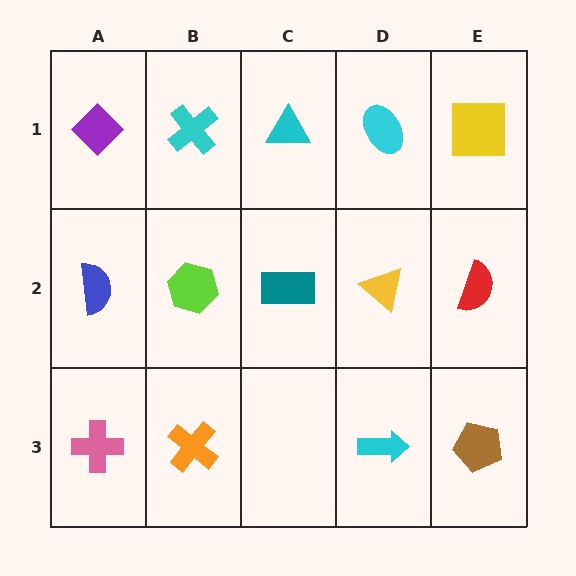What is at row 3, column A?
A pink cross.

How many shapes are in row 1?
5 shapes.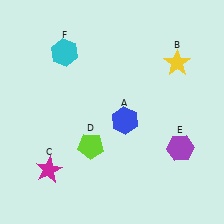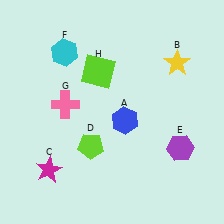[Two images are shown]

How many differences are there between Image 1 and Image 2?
There are 2 differences between the two images.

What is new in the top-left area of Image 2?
A pink cross (G) was added in the top-left area of Image 2.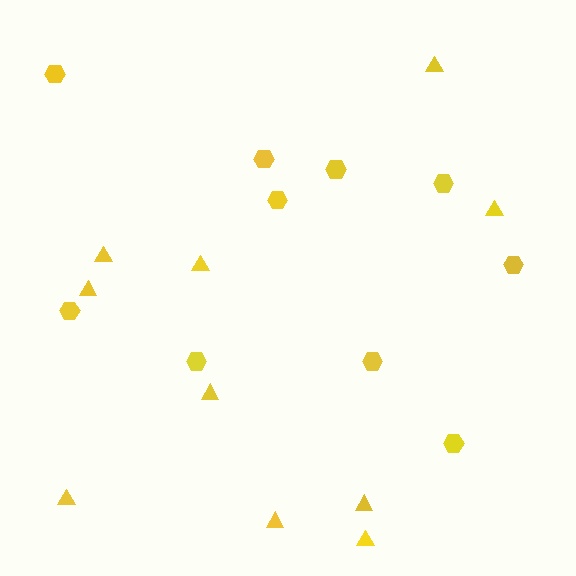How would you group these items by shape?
There are 2 groups: one group of hexagons (10) and one group of triangles (10).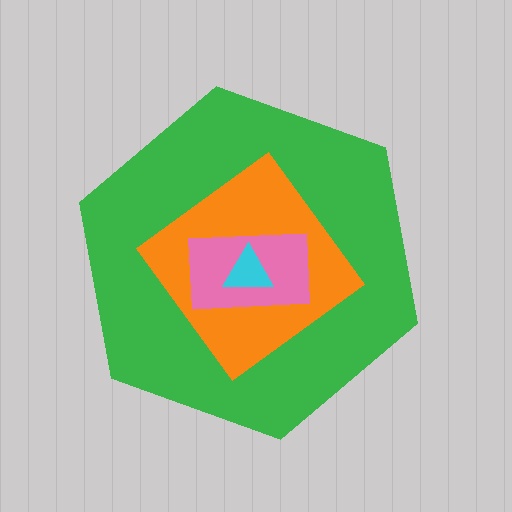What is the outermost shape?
The green hexagon.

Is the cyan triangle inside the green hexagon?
Yes.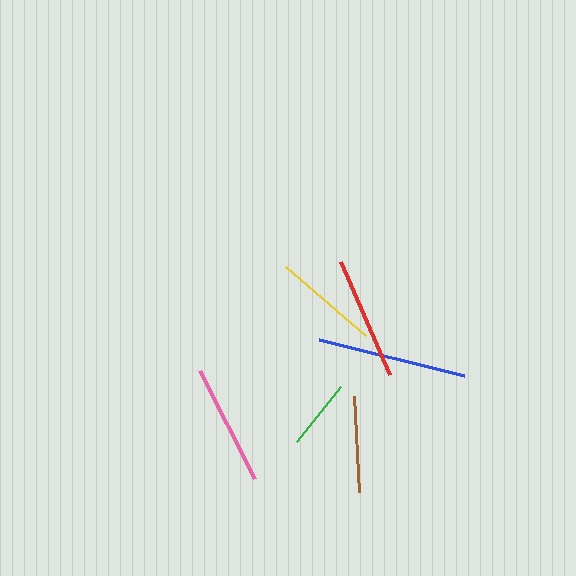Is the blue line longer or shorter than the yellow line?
The blue line is longer than the yellow line.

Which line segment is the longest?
The blue line is the longest at approximately 150 pixels.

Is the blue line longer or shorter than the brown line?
The blue line is longer than the brown line.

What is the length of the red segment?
The red segment is approximately 124 pixels long.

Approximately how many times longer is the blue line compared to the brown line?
The blue line is approximately 1.6 times the length of the brown line.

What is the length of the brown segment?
The brown segment is approximately 96 pixels long.